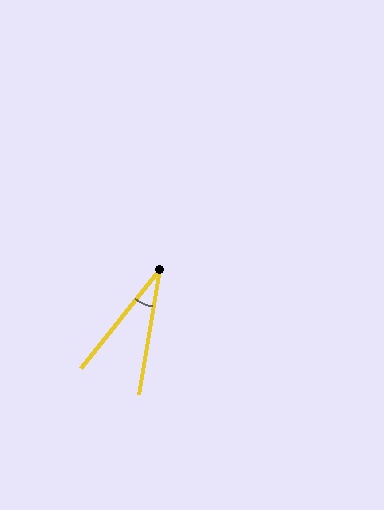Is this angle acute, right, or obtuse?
It is acute.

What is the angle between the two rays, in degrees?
Approximately 29 degrees.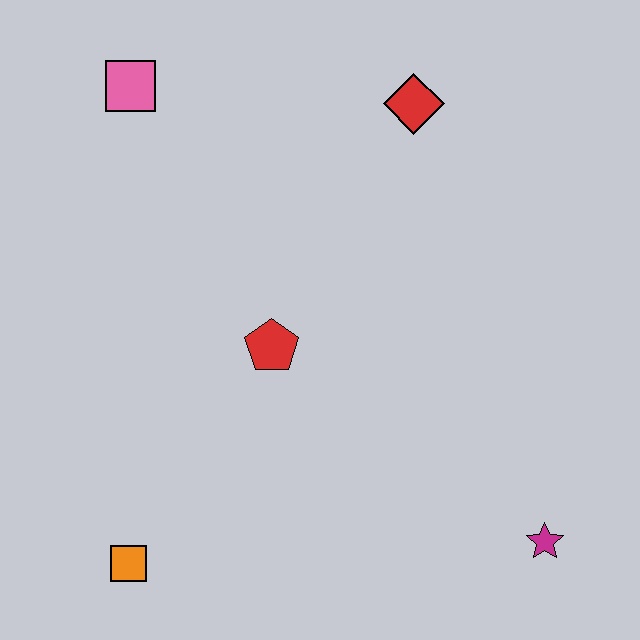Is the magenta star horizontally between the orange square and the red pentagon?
No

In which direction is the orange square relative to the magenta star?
The orange square is to the left of the magenta star.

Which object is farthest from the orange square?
The red diamond is farthest from the orange square.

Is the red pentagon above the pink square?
No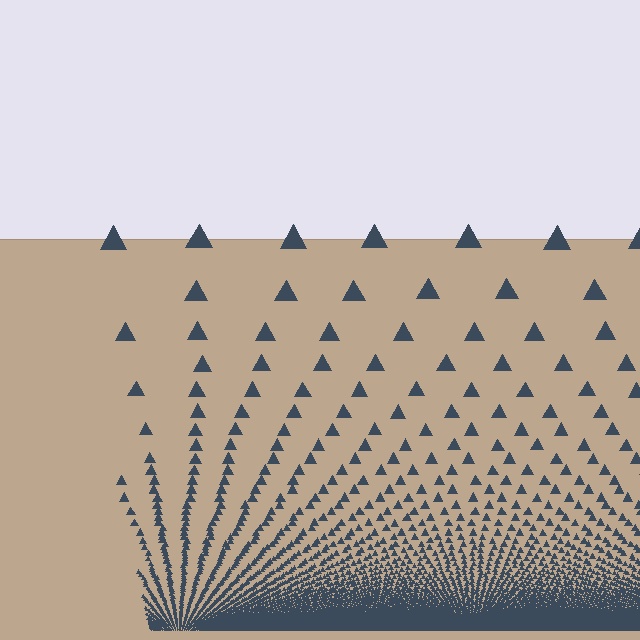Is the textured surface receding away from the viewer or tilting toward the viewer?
The surface appears to tilt toward the viewer. Texture elements get larger and sparser toward the top.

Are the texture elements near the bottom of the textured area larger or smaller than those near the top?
Smaller. The gradient is inverted — elements near the bottom are smaller and denser.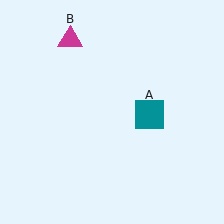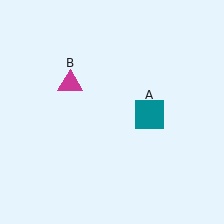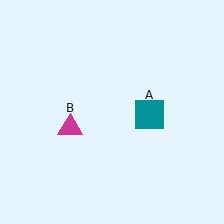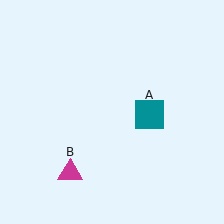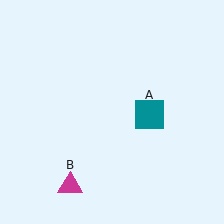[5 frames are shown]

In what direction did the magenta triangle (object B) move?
The magenta triangle (object B) moved down.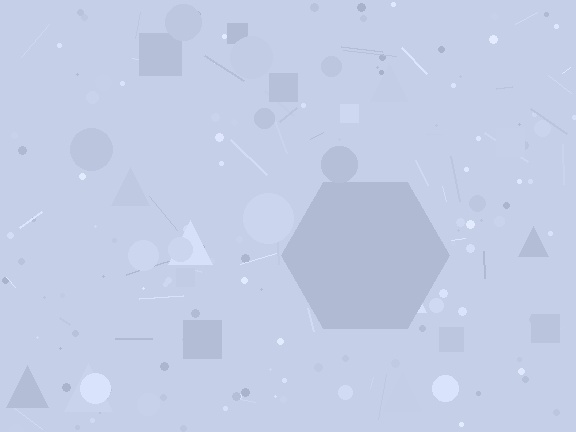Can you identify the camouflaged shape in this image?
The camouflaged shape is a hexagon.